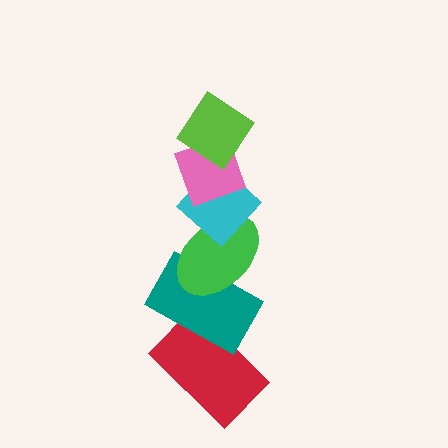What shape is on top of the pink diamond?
The lime diamond is on top of the pink diamond.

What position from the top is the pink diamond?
The pink diamond is 2nd from the top.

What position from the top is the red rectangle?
The red rectangle is 6th from the top.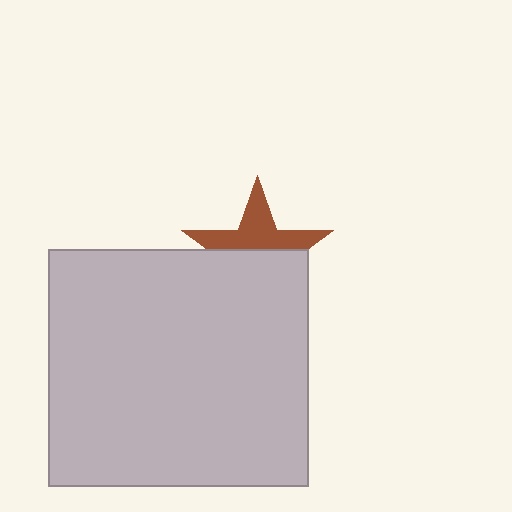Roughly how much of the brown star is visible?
About half of it is visible (roughly 48%).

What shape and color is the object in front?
The object in front is a light gray rectangle.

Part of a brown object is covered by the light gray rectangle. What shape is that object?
It is a star.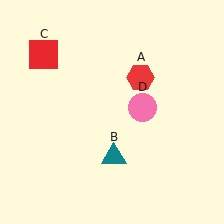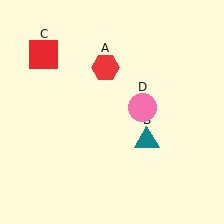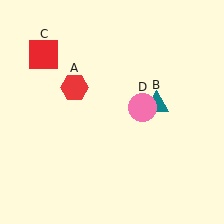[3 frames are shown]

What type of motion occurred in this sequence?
The red hexagon (object A), teal triangle (object B) rotated counterclockwise around the center of the scene.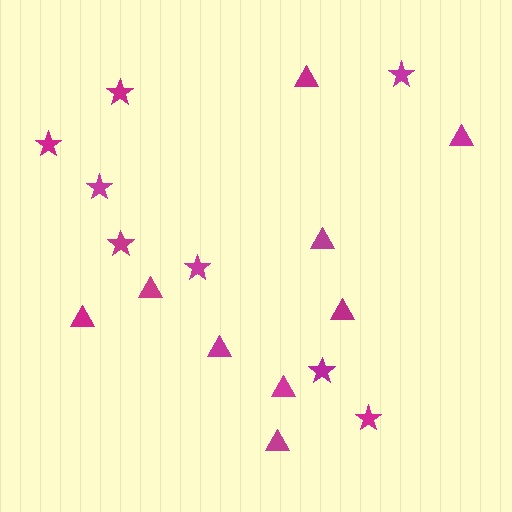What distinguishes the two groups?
There are 2 groups: one group of triangles (9) and one group of stars (8).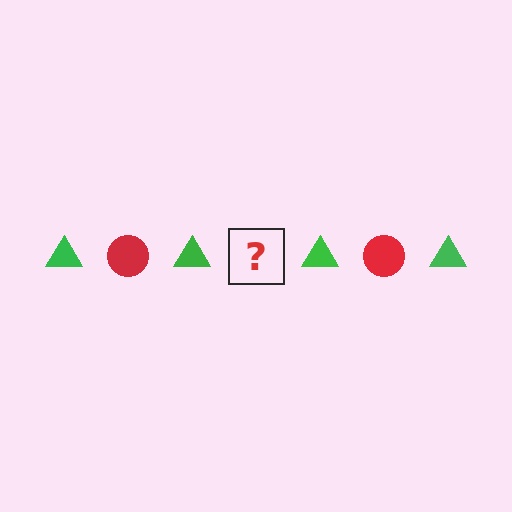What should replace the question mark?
The question mark should be replaced with a red circle.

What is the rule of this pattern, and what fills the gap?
The rule is that the pattern alternates between green triangle and red circle. The gap should be filled with a red circle.